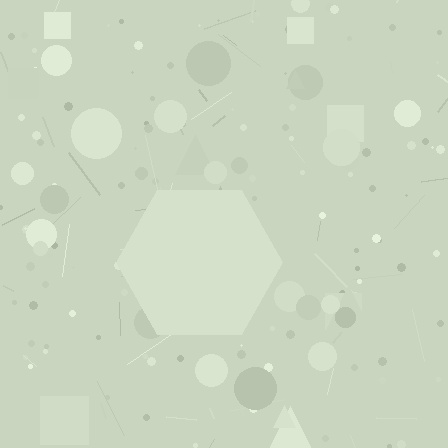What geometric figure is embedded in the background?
A hexagon is embedded in the background.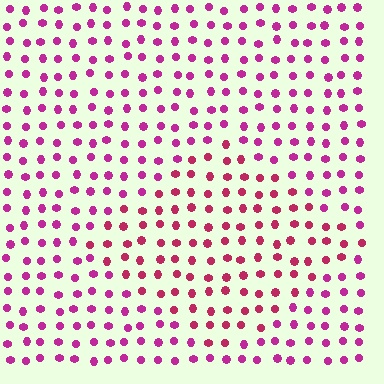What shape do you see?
I see a diamond.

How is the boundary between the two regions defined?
The boundary is defined purely by a slight shift in hue (about 23 degrees). Spacing, size, and orientation are identical on both sides.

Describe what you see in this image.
The image is filled with small magenta elements in a uniform arrangement. A diamond-shaped region is visible where the elements are tinted to a slightly different hue, forming a subtle color boundary.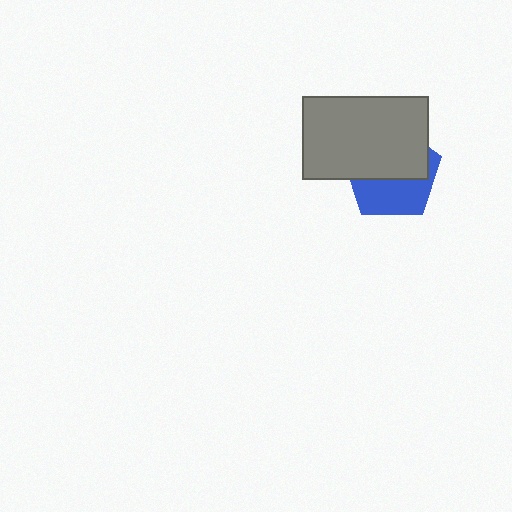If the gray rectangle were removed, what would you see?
You would see the complete blue pentagon.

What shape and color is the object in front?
The object in front is a gray rectangle.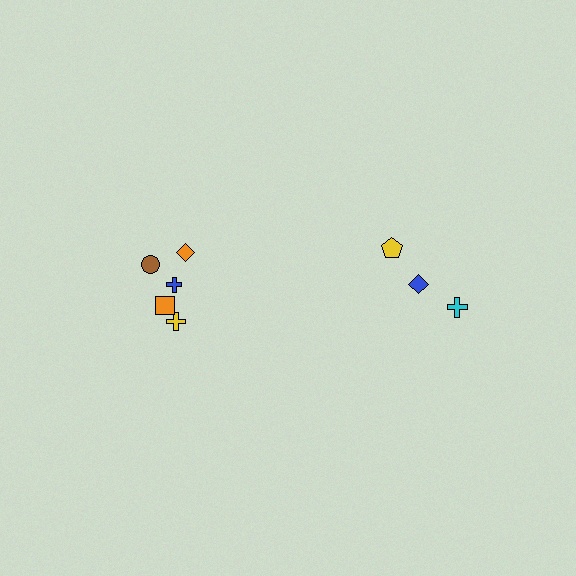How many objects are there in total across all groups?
There are 8 objects.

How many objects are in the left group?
There are 5 objects.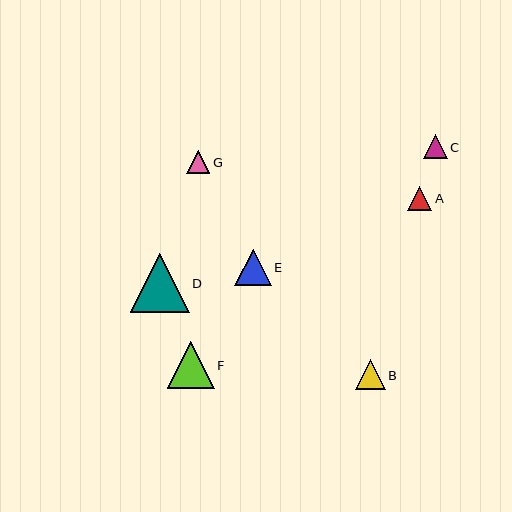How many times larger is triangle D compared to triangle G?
Triangle D is approximately 2.6 times the size of triangle G.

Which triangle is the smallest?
Triangle G is the smallest with a size of approximately 23 pixels.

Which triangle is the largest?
Triangle D is the largest with a size of approximately 59 pixels.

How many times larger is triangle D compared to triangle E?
Triangle D is approximately 1.6 times the size of triangle E.